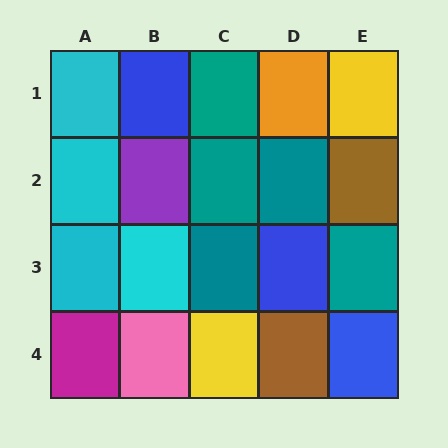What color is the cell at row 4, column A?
Magenta.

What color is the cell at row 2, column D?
Teal.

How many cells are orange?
1 cell is orange.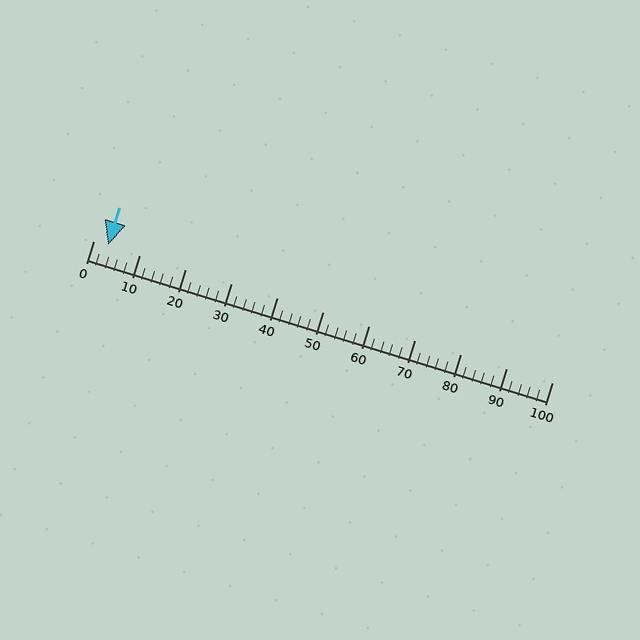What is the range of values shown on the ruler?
The ruler shows values from 0 to 100.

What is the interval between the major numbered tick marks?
The major tick marks are spaced 10 units apart.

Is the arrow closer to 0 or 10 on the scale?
The arrow is closer to 0.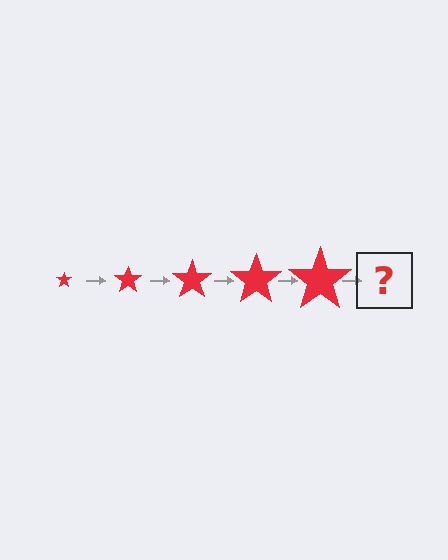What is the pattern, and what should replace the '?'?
The pattern is that the star gets progressively larger each step. The '?' should be a red star, larger than the previous one.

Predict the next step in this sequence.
The next step is a red star, larger than the previous one.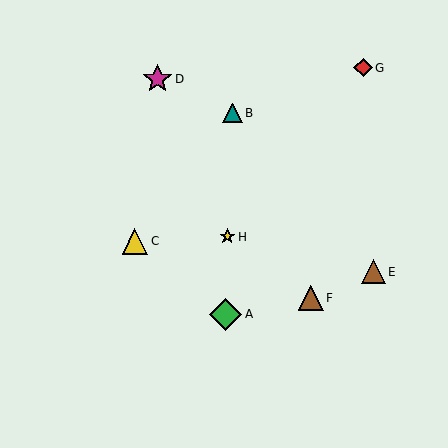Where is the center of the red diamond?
The center of the red diamond is at (363, 68).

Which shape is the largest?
The green diamond (labeled A) is the largest.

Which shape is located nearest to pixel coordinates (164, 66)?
The magenta star (labeled D) at (157, 79) is nearest to that location.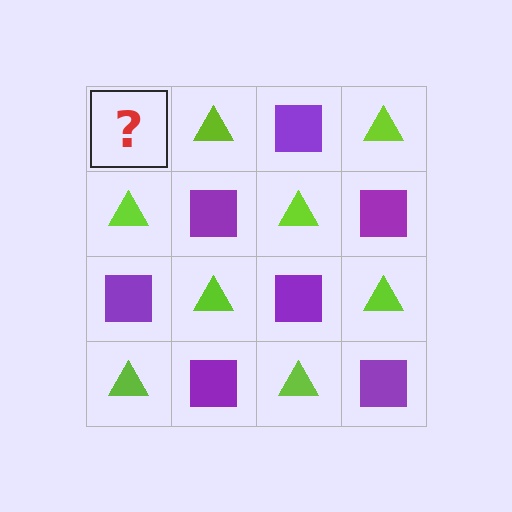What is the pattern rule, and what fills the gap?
The rule is that it alternates purple square and lime triangle in a checkerboard pattern. The gap should be filled with a purple square.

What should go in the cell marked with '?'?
The missing cell should contain a purple square.